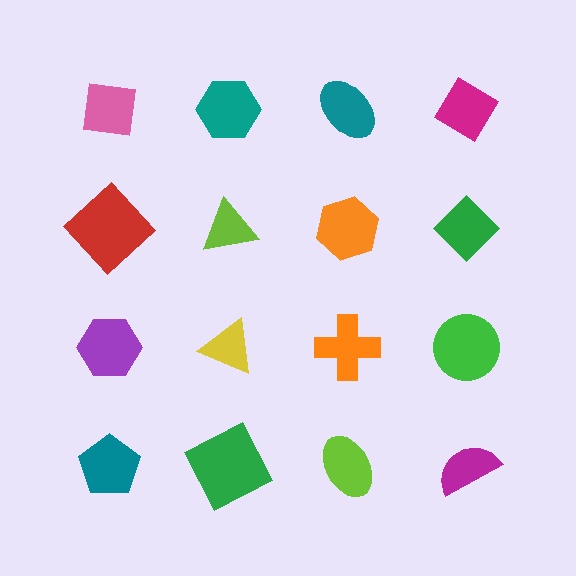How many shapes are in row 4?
4 shapes.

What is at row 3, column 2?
A yellow triangle.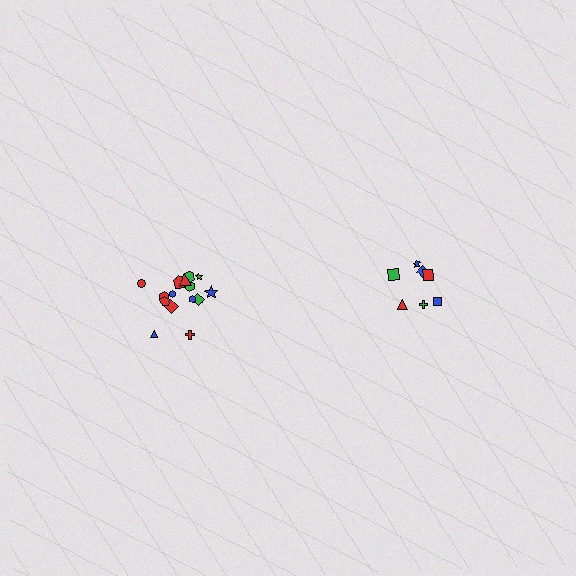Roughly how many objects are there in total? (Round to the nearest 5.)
Roughly 20 objects in total.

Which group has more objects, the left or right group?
The left group.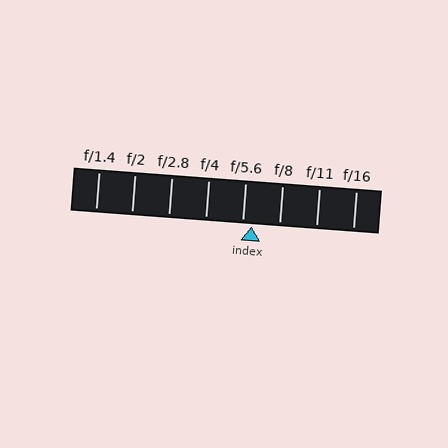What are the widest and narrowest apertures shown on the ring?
The widest aperture shown is f/1.4 and the narrowest is f/16.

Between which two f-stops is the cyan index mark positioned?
The index mark is between f/5.6 and f/8.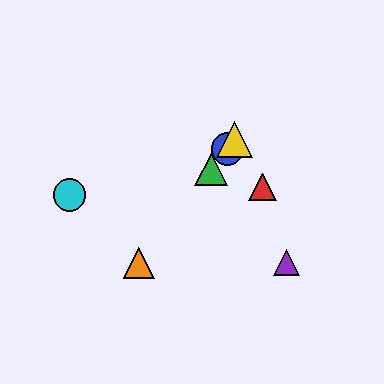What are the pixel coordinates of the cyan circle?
The cyan circle is at (69, 195).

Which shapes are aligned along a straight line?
The blue circle, the green triangle, the yellow triangle, the orange triangle are aligned along a straight line.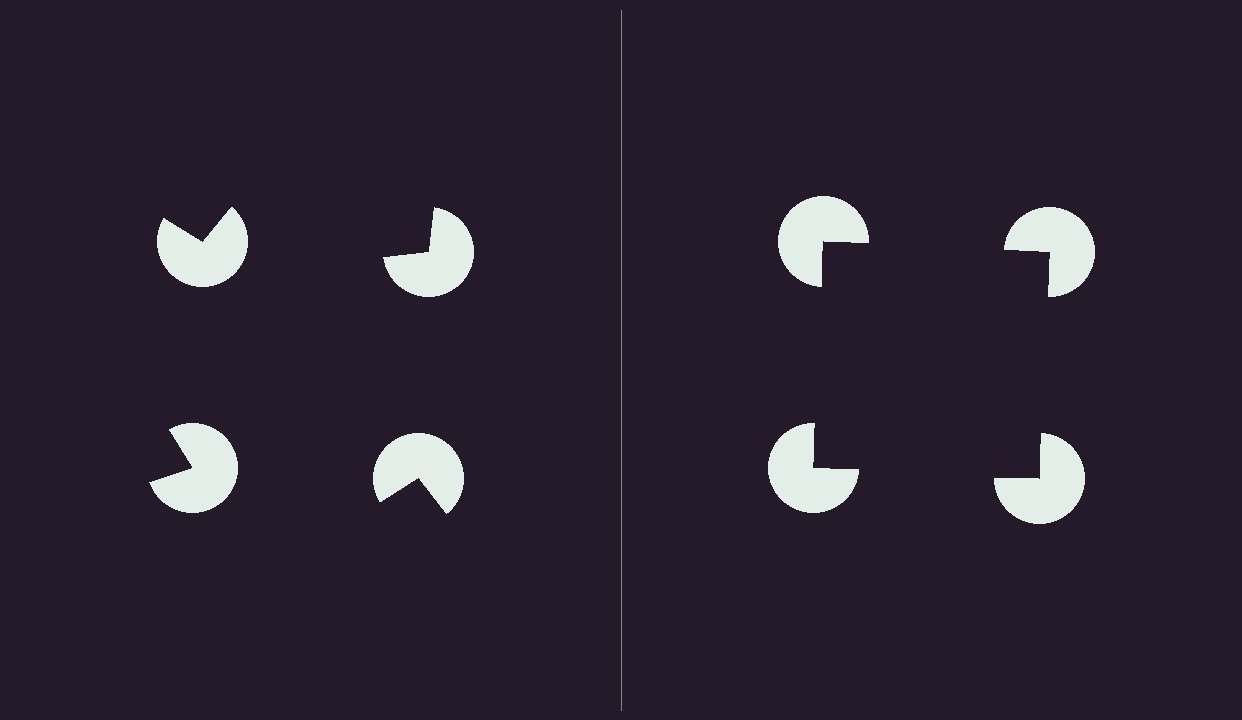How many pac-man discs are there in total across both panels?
8 — 4 on each side.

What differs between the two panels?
The pac-man discs are positioned identically on both sides; only the wedge orientations differ. On the right they align to a square; on the left they are misaligned.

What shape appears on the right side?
An illusory square.